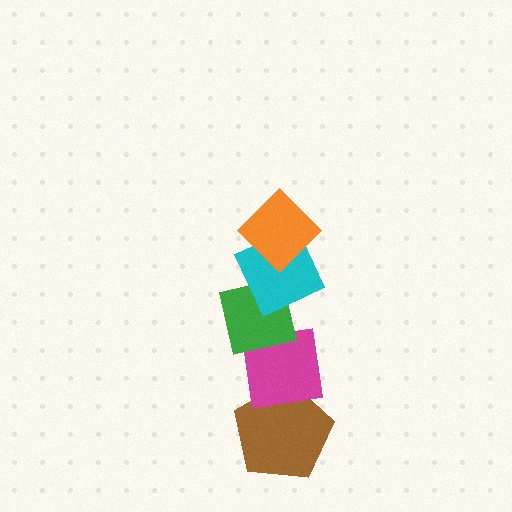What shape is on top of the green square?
The cyan diamond is on top of the green square.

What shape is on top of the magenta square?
The green square is on top of the magenta square.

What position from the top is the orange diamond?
The orange diamond is 1st from the top.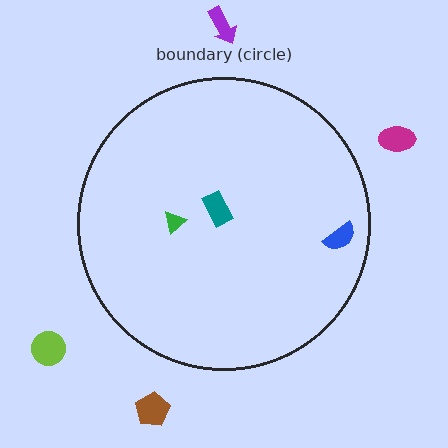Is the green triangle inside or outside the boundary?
Inside.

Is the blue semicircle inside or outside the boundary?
Inside.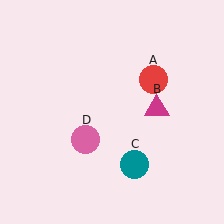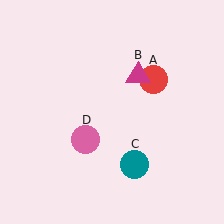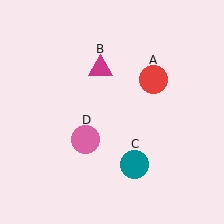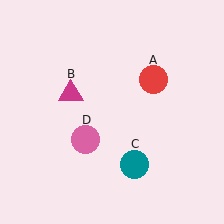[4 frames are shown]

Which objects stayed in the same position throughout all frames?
Red circle (object A) and teal circle (object C) and pink circle (object D) remained stationary.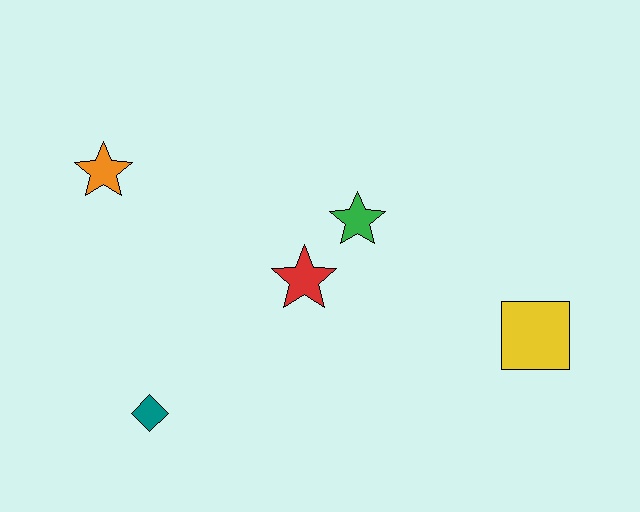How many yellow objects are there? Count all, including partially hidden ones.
There is 1 yellow object.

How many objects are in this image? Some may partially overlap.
There are 5 objects.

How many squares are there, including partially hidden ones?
There is 1 square.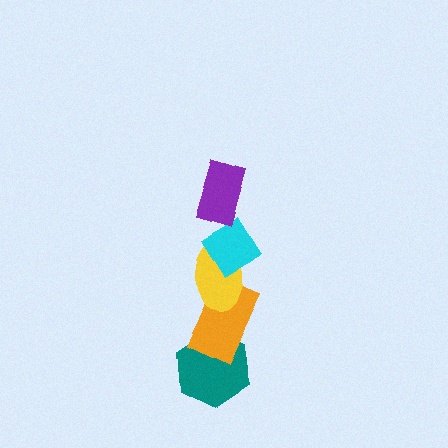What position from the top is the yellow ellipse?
The yellow ellipse is 3rd from the top.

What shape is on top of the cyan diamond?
The purple rectangle is on top of the cyan diamond.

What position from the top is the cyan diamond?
The cyan diamond is 2nd from the top.